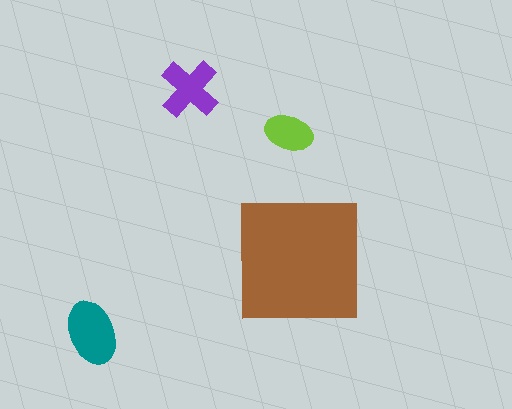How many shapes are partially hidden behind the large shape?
0 shapes are partially hidden.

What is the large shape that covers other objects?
A brown square.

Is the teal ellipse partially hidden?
No, the teal ellipse is fully visible.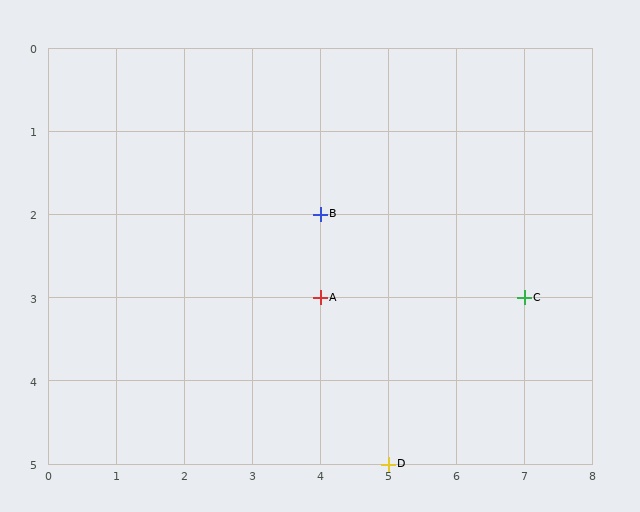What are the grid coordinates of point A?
Point A is at grid coordinates (4, 3).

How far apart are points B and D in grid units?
Points B and D are 1 column and 3 rows apart (about 3.2 grid units diagonally).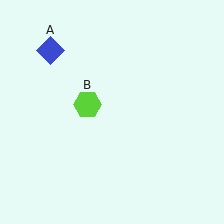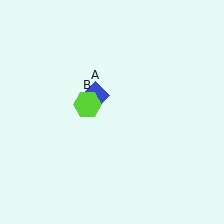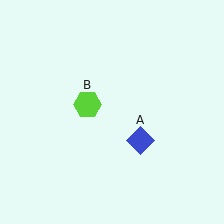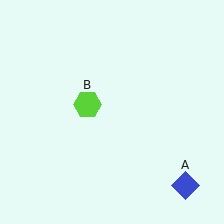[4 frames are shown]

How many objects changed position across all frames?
1 object changed position: blue diamond (object A).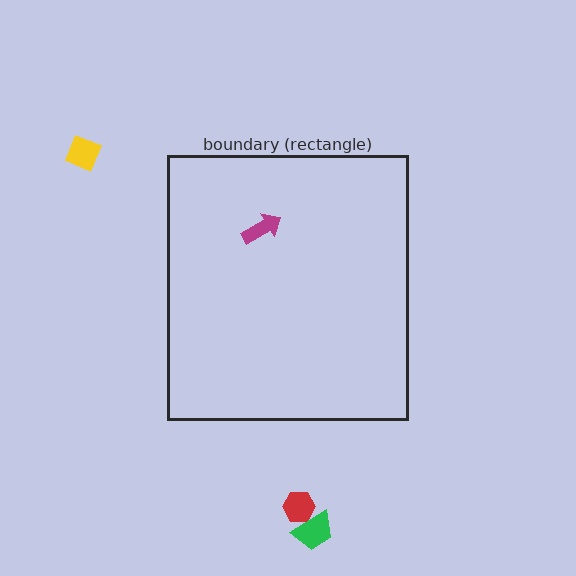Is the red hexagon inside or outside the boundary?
Outside.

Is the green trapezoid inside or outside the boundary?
Outside.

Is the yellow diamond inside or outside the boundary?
Outside.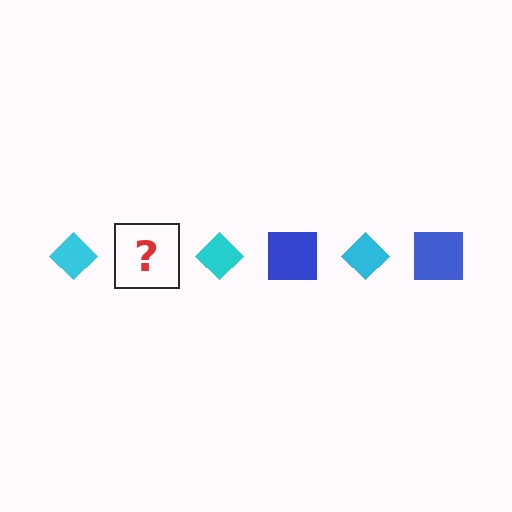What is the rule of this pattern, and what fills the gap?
The rule is that the pattern alternates between cyan diamond and blue square. The gap should be filled with a blue square.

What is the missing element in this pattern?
The missing element is a blue square.